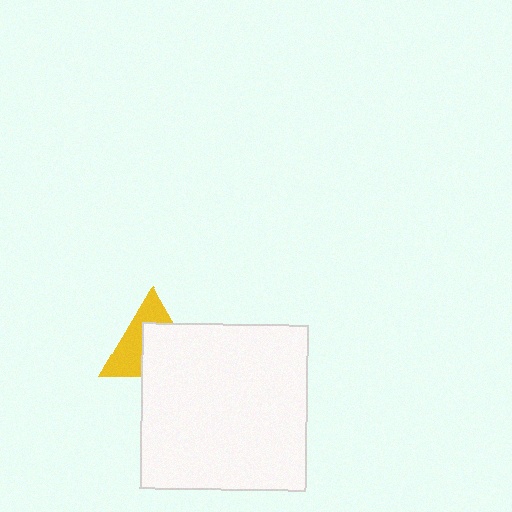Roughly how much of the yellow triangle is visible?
About half of it is visible (roughly 47%).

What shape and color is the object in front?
The object in front is a white square.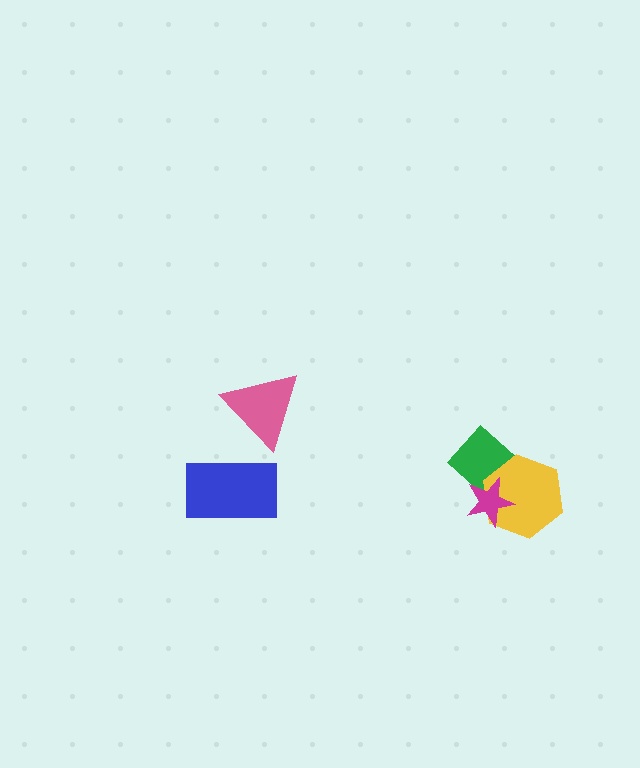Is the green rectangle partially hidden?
Yes, it is partially covered by another shape.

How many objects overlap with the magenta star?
2 objects overlap with the magenta star.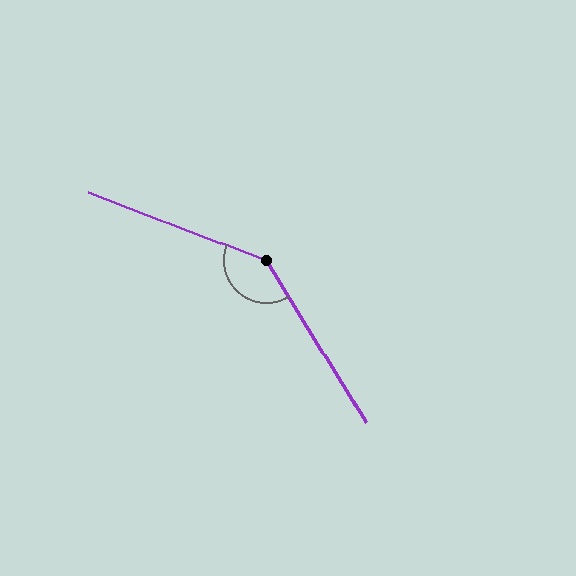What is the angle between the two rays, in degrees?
Approximately 143 degrees.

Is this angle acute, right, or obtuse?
It is obtuse.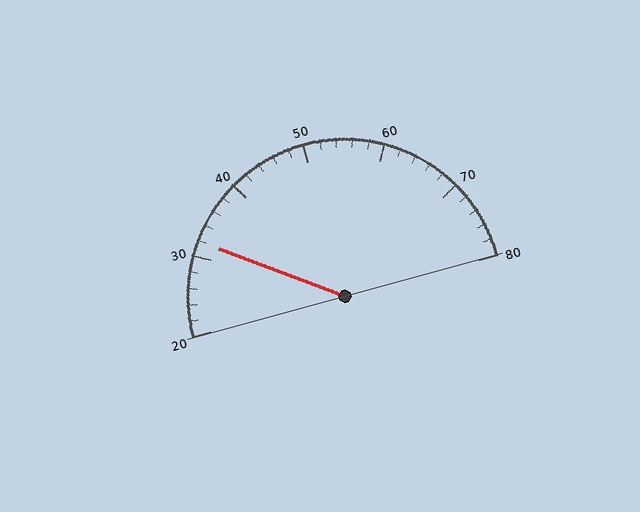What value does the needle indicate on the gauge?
The needle indicates approximately 32.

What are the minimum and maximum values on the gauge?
The gauge ranges from 20 to 80.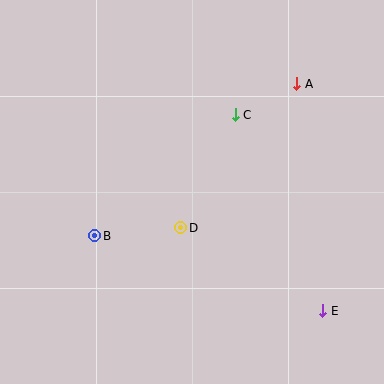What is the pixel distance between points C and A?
The distance between C and A is 69 pixels.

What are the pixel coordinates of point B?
Point B is at (94, 236).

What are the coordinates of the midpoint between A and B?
The midpoint between A and B is at (196, 160).